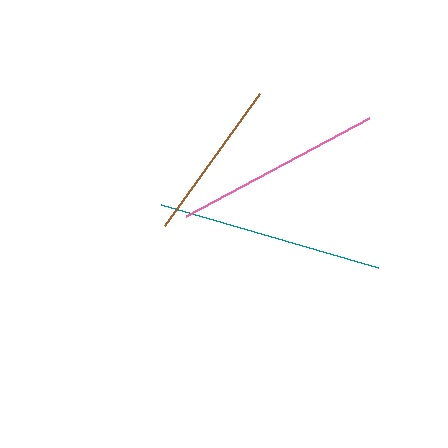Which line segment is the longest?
The teal line is the longest at approximately 226 pixels.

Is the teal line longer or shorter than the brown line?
The teal line is longer than the brown line.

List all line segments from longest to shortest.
From longest to shortest: teal, pink, brown.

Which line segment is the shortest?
The brown line is the shortest at approximately 162 pixels.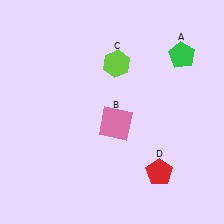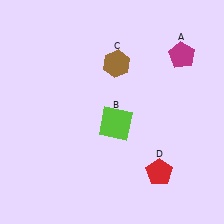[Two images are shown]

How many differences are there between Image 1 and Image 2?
There are 3 differences between the two images.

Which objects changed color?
A changed from green to magenta. B changed from pink to lime. C changed from lime to brown.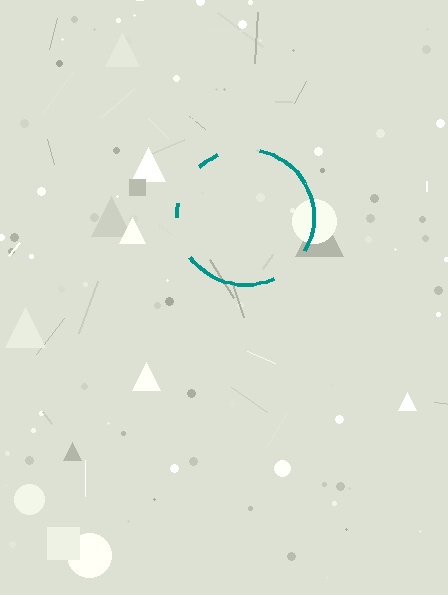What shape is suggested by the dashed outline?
The dashed outline suggests a circle.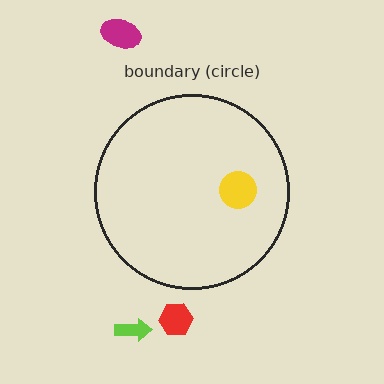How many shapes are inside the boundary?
1 inside, 3 outside.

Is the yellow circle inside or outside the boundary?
Inside.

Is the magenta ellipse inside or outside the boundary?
Outside.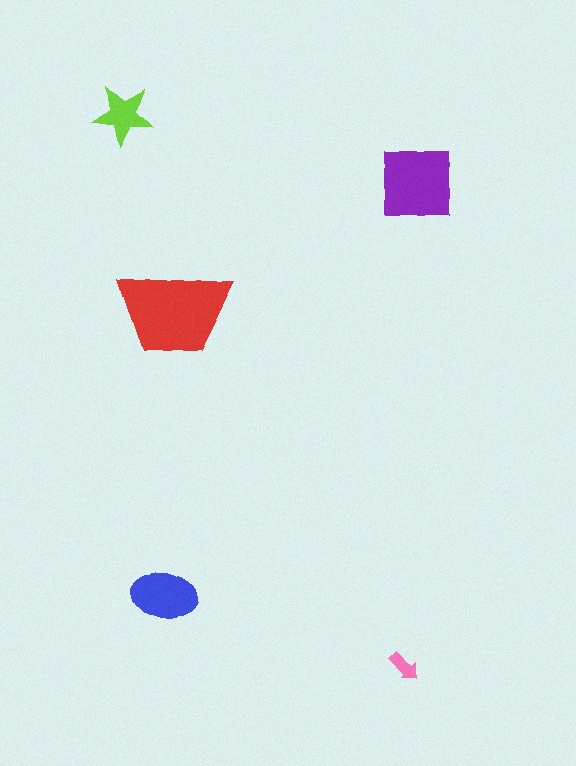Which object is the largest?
The red trapezoid.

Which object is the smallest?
The pink arrow.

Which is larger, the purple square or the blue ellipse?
The purple square.